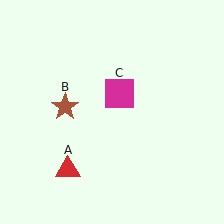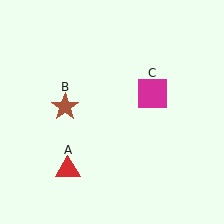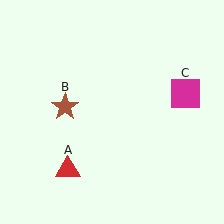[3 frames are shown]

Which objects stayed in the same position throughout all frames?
Red triangle (object A) and brown star (object B) remained stationary.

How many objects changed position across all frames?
1 object changed position: magenta square (object C).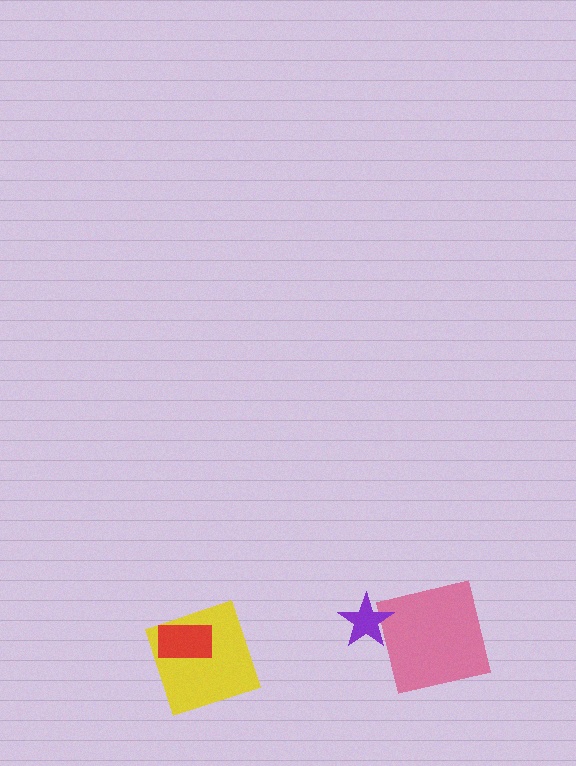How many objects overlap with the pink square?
0 objects overlap with the pink square.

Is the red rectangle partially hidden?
No, no other shape covers it.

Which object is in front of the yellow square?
The red rectangle is in front of the yellow square.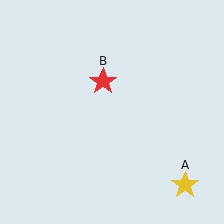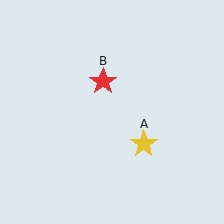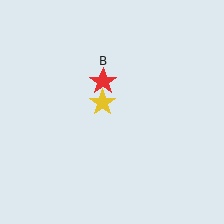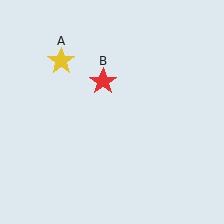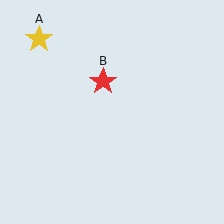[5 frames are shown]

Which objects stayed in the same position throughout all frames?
Red star (object B) remained stationary.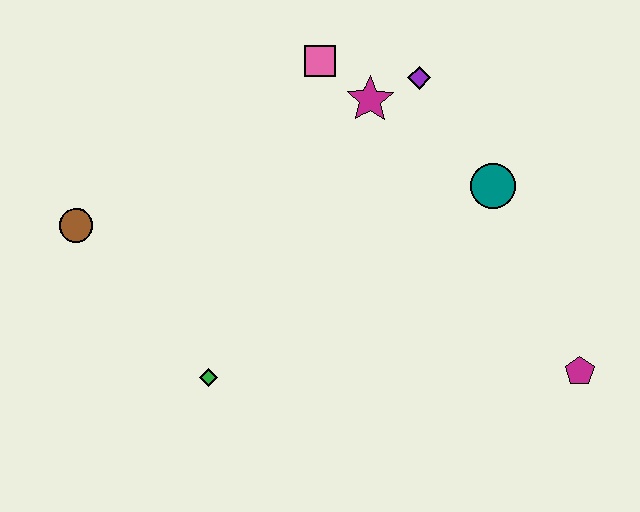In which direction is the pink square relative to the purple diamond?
The pink square is to the left of the purple diamond.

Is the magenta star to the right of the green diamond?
Yes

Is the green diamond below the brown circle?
Yes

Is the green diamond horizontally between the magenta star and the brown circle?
Yes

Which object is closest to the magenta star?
The purple diamond is closest to the magenta star.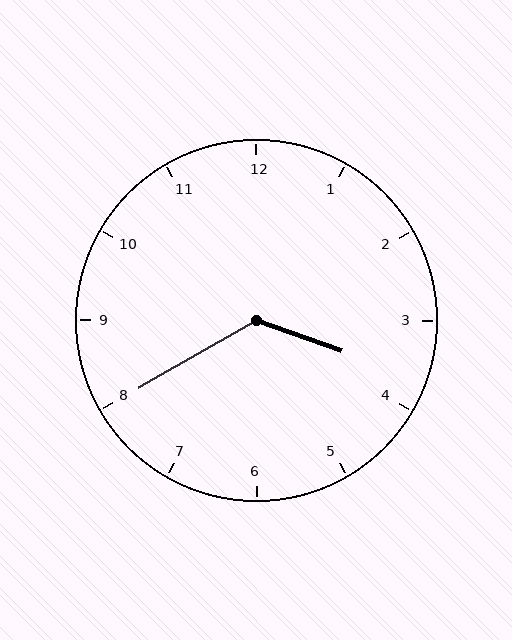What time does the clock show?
3:40.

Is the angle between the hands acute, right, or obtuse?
It is obtuse.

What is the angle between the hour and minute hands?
Approximately 130 degrees.